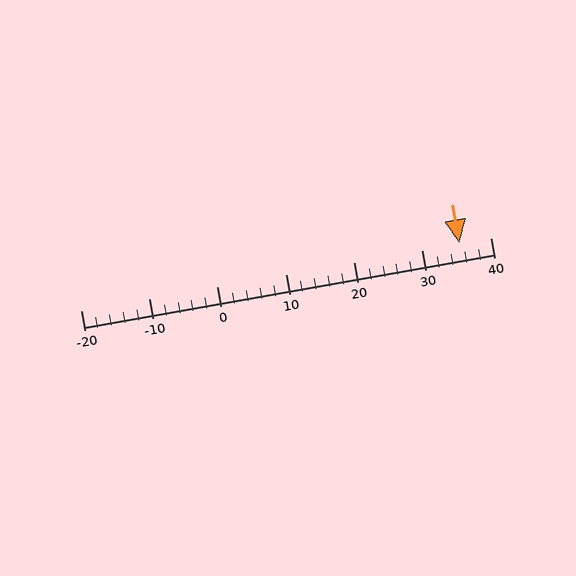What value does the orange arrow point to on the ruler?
The orange arrow points to approximately 35.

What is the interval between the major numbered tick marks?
The major tick marks are spaced 10 units apart.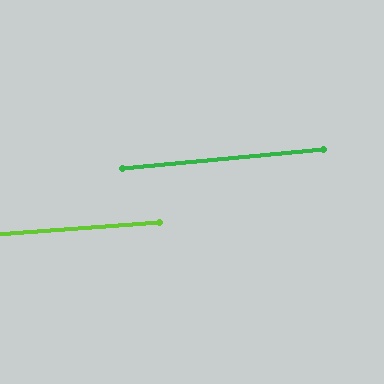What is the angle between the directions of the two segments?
Approximately 1 degree.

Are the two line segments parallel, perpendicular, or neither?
Parallel — their directions differ by only 1.4°.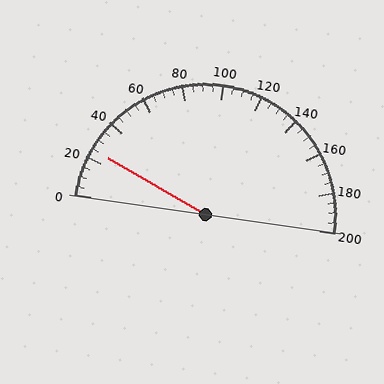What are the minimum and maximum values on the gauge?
The gauge ranges from 0 to 200.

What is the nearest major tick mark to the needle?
The nearest major tick mark is 20.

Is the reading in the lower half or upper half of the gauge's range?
The reading is in the lower half of the range (0 to 200).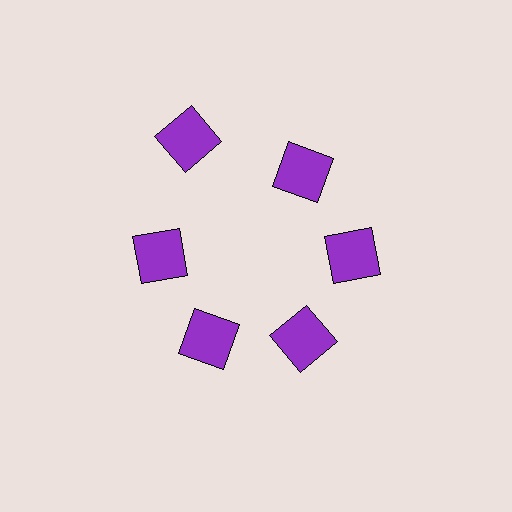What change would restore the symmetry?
The symmetry would be restored by moving it inward, back onto the ring so that all 6 squares sit at equal angles and equal distance from the center.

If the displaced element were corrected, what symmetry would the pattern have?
It would have 6-fold rotational symmetry — the pattern would map onto itself every 60 degrees.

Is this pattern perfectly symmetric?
No. The 6 purple squares are arranged in a ring, but one element near the 11 o'clock position is pushed outward from the center, breaking the 6-fold rotational symmetry.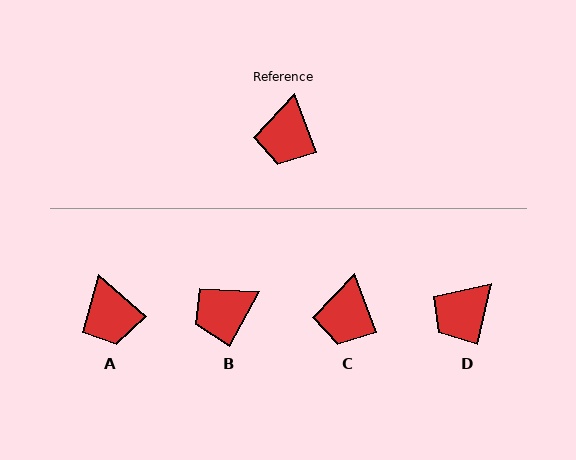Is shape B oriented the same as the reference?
No, it is off by about 50 degrees.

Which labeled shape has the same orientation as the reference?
C.